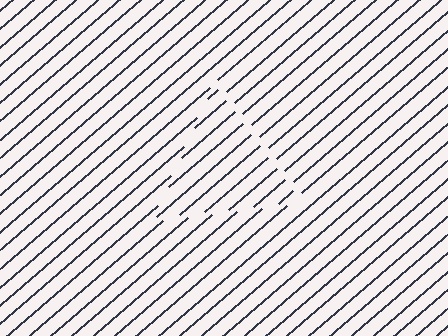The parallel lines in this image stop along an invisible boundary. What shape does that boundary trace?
An illusory triangle. The interior of the shape contains the same grating, shifted by half a period — the contour is defined by the phase discontinuity where line-ends from the inner and outer gratings abut.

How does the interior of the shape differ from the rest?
The interior of the shape contains the same grating, shifted by half a period — the contour is defined by the phase discontinuity where line-ends from the inner and outer gratings abut.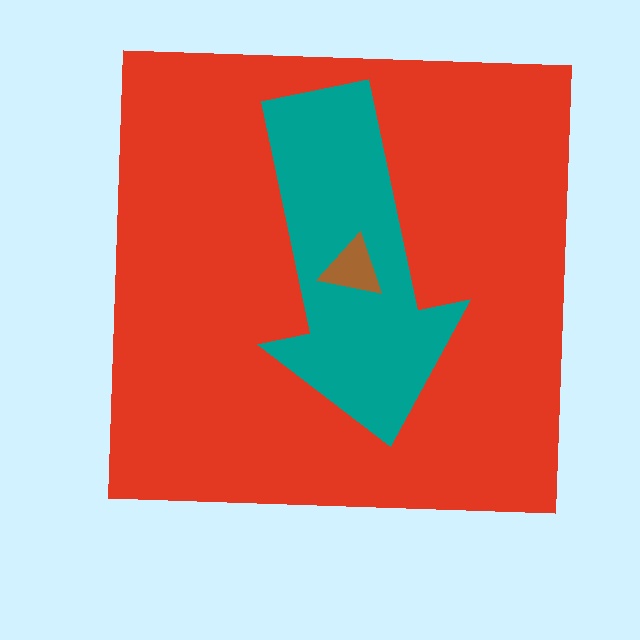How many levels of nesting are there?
3.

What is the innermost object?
The brown triangle.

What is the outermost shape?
The red square.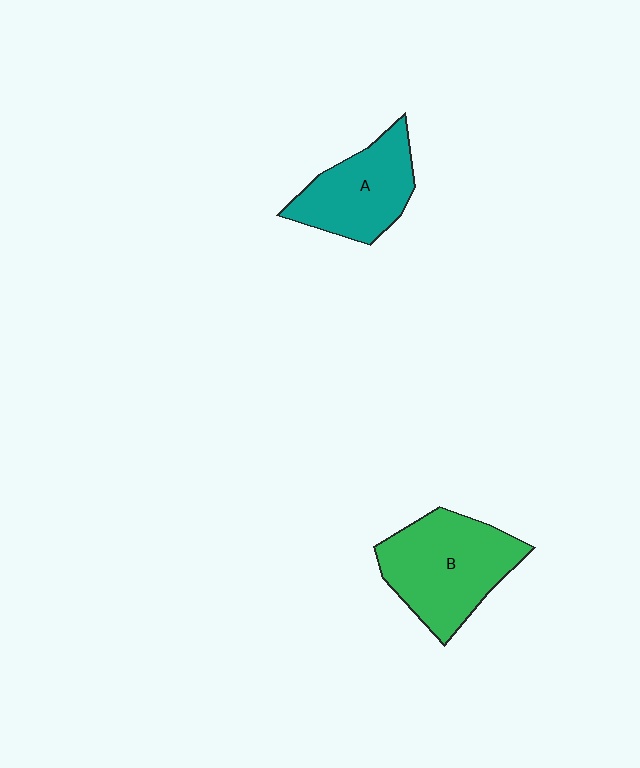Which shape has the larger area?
Shape B (green).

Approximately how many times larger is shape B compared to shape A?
Approximately 1.3 times.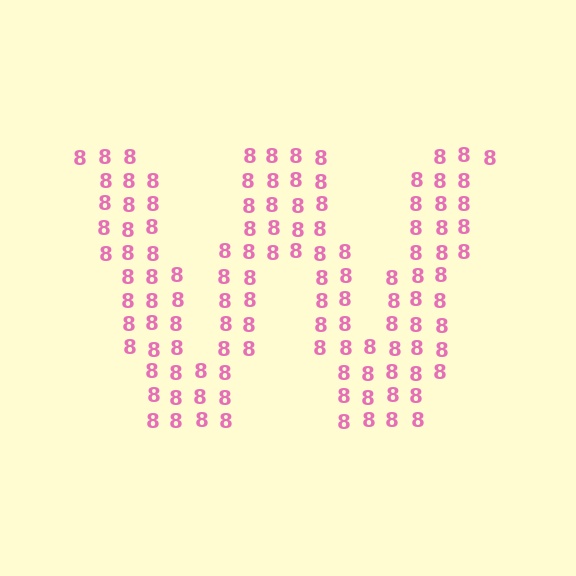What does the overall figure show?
The overall figure shows the letter W.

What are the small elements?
The small elements are digit 8's.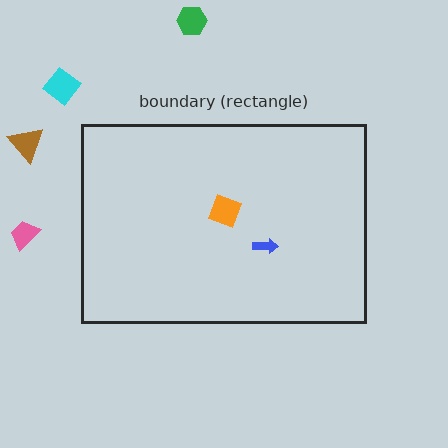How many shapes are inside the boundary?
2 inside, 4 outside.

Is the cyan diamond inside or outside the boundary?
Outside.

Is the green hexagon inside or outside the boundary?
Outside.